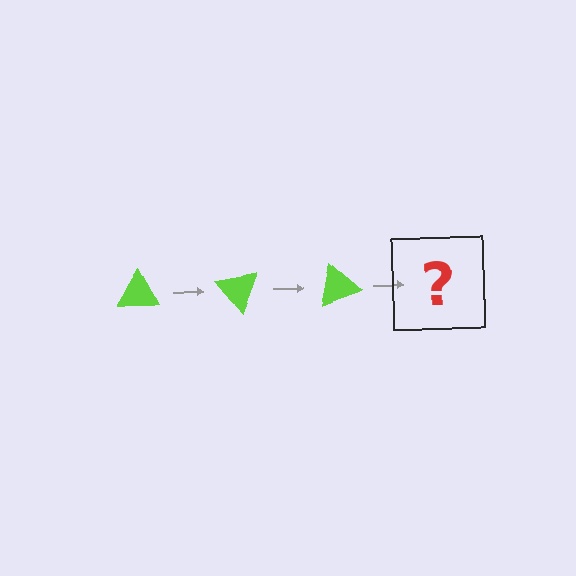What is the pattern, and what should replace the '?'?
The pattern is that the triangle rotates 50 degrees each step. The '?' should be a lime triangle rotated 150 degrees.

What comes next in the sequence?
The next element should be a lime triangle rotated 150 degrees.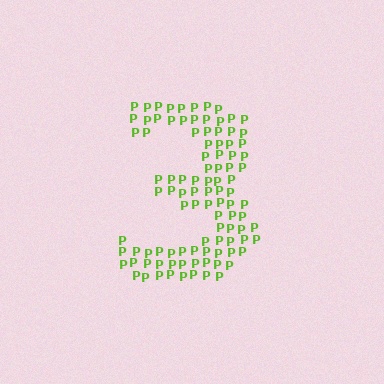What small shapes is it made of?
It is made of small letter P's.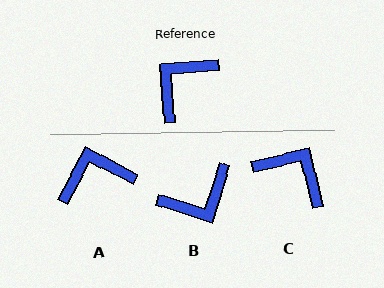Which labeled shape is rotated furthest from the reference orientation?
B, about 158 degrees away.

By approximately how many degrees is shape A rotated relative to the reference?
Approximately 32 degrees clockwise.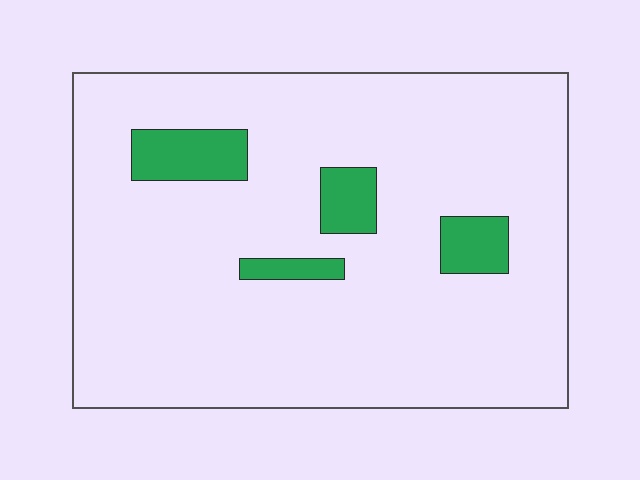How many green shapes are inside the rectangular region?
4.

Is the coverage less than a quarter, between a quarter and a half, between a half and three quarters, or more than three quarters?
Less than a quarter.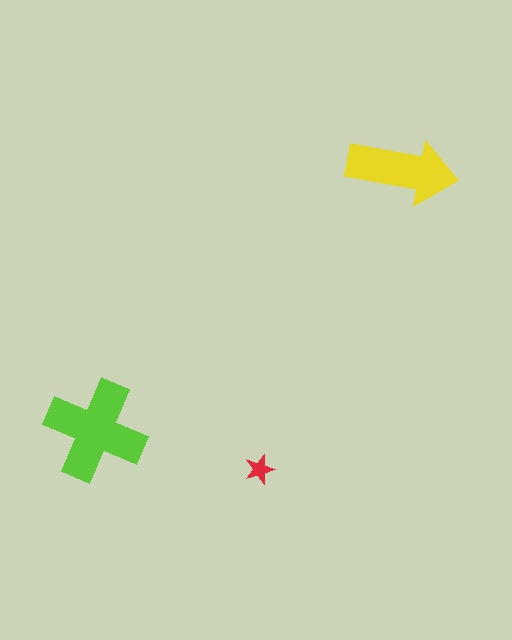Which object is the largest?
The lime cross.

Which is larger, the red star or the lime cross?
The lime cross.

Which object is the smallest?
The red star.